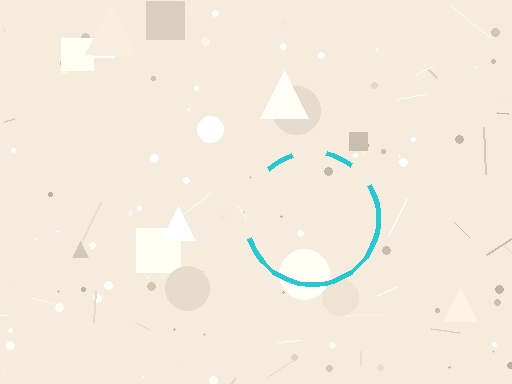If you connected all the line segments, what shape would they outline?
They would outline a circle.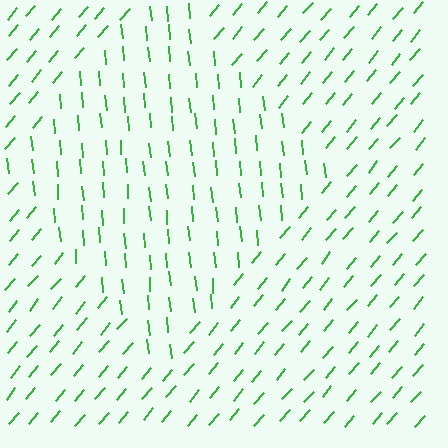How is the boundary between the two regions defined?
The boundary is defined purely by a change in line orientation (approximately 45 degrees difference). All lines are the same color and thickness.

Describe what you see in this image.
The image is filled with small green line segments. A diamond region in the image has lines oriented differently from the surrounding lines, creating a visible texture boundary.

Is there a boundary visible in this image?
Yes, there is a texture boundary formed by a change in line orientation.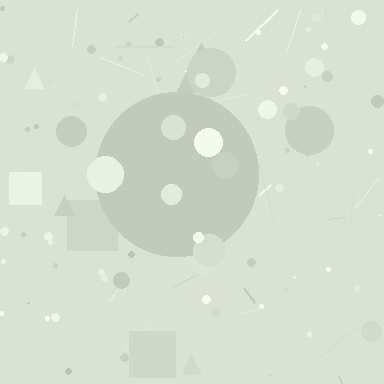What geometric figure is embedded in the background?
A circle is embedded in the background.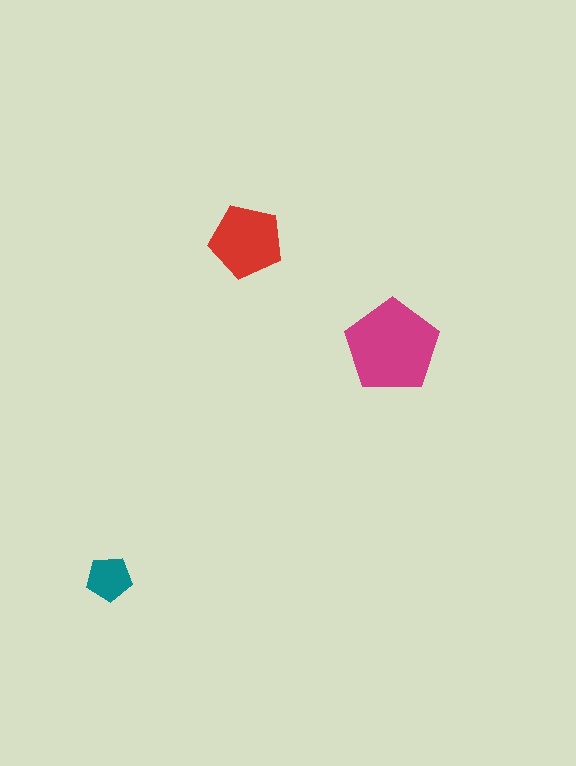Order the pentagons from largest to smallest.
the magenta one, the red one, the teal one.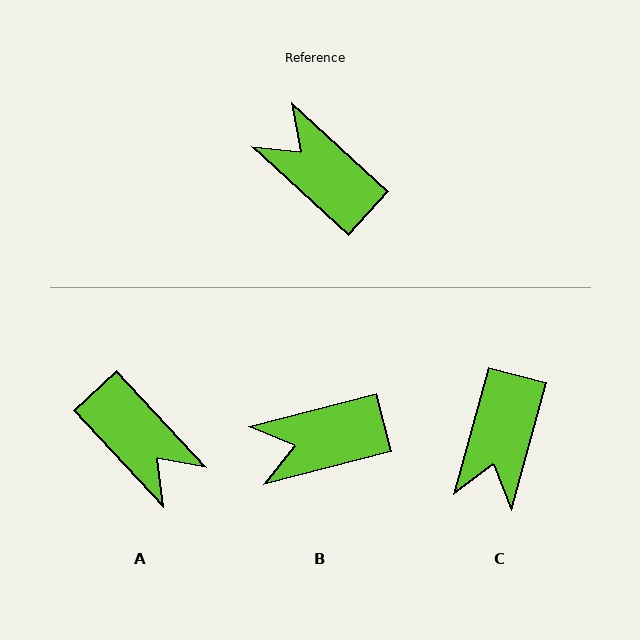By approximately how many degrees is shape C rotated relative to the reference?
Approximately 117 degrees counter-clockwise.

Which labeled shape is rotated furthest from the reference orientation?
A, about 175 degrees away.